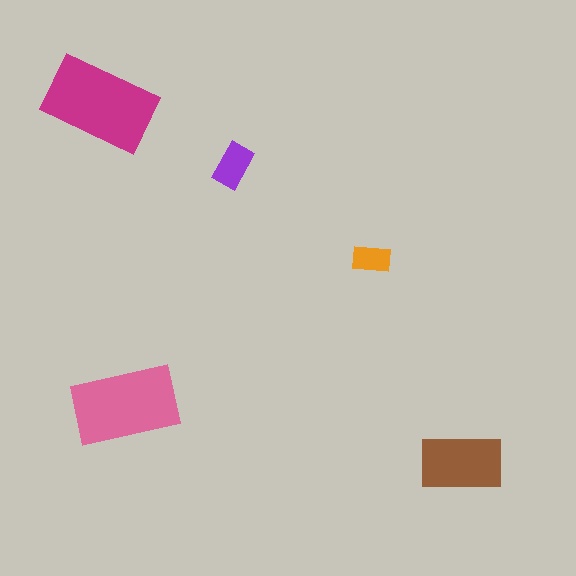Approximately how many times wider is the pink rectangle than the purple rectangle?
About 2.5 times wider.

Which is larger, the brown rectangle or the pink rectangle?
The pink one.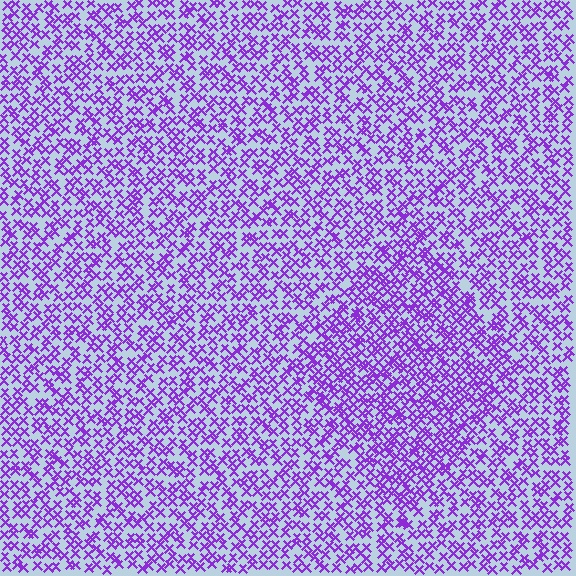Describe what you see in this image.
The image contains small purple elements arranged at two different densities. A diamond-shaped region is visible where the elements are more densely packed than the surrounding area.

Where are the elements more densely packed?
The elements are more densely packed inside the diamond boundary.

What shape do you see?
I see a diamond.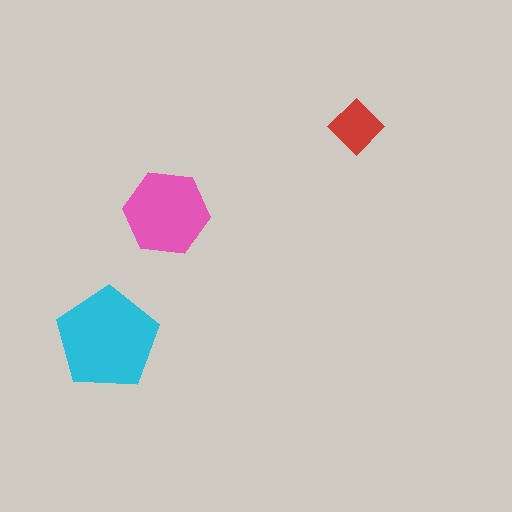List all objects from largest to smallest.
The cyan pentagon, the pink hexagon, the red diamond.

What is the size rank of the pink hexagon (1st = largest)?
2nd.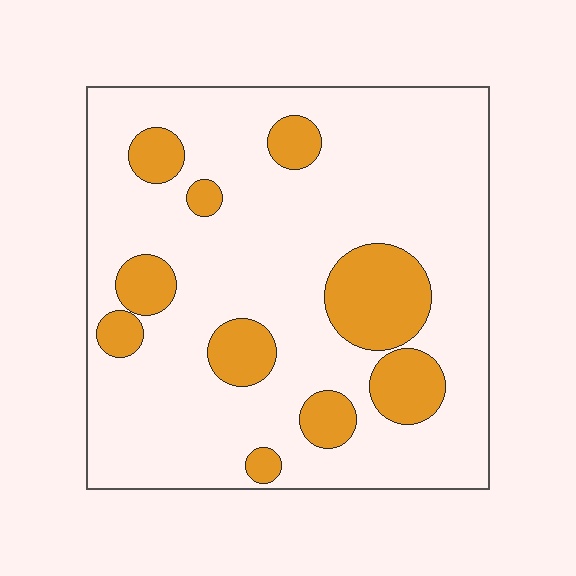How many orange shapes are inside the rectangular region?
10.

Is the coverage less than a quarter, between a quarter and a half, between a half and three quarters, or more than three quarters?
Less than a quarter.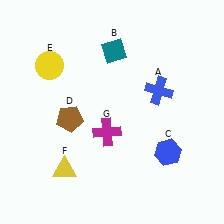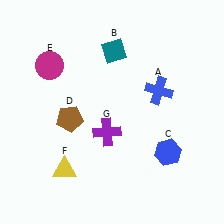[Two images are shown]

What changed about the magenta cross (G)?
In Image 1, G is magenta. In Image 2, it changed to purple.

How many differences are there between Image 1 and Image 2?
There are 2 differences between the two images.